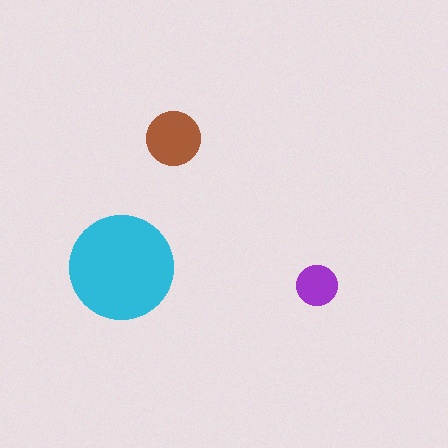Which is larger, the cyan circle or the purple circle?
The cyan one.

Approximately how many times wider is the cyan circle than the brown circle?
About 2 times wider.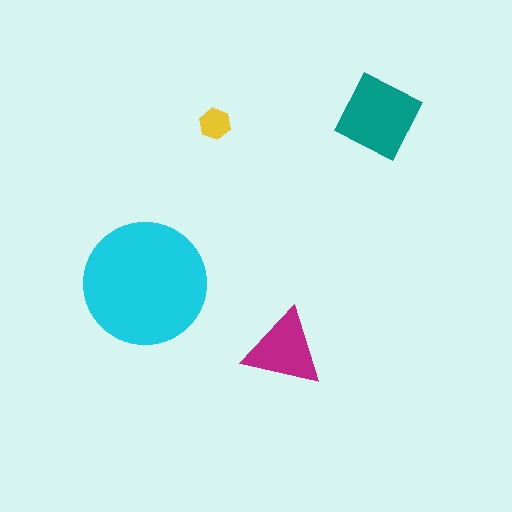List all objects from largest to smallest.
The cyan circle, the teal square, the magenta triangle, the yellow hexagon.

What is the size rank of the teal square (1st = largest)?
2nd.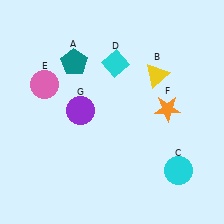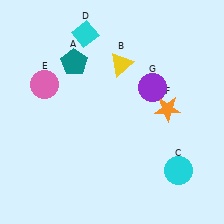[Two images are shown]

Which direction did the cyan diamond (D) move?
The cyan diamond (D) moved left.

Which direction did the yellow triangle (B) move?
The yellow triangle (B) moved left.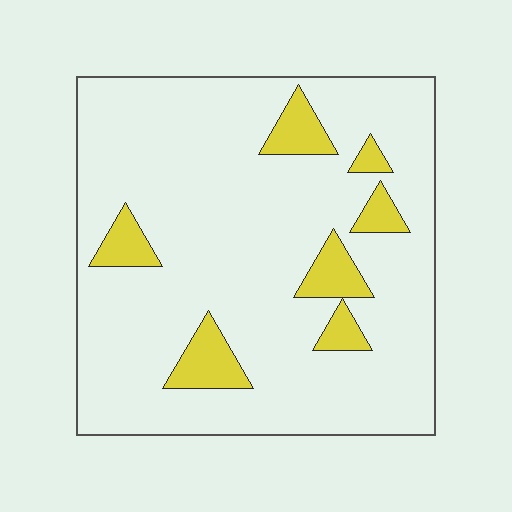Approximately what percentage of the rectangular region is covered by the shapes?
Approximately 15%.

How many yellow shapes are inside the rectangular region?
7.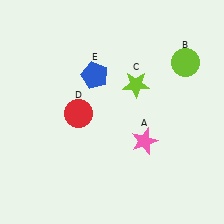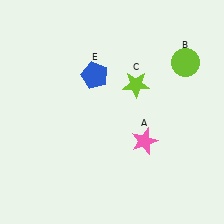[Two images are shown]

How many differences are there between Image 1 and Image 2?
There is 1 difference between the two images.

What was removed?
The red circle (D) was removed in Image 2.